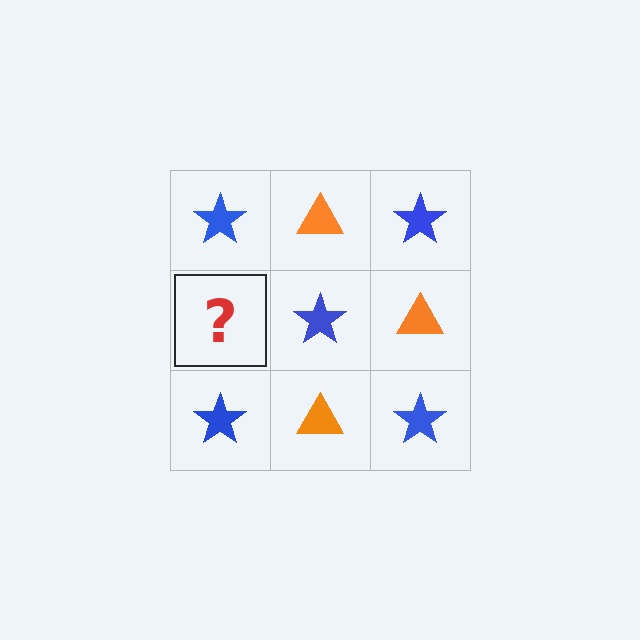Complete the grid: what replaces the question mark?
The question mark should be replaced with an orange triangle.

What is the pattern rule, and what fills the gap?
The rule is that it alternates blue star and orange triangle in a checkerboard pattern. The gap should be filled with an orange triangle.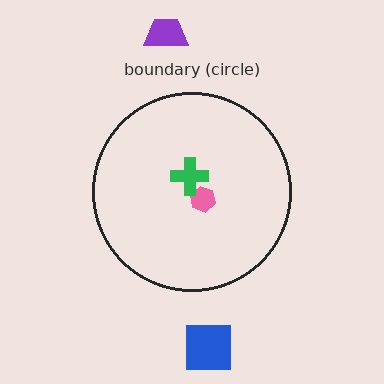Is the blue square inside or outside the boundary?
Outside.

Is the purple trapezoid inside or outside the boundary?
Outside.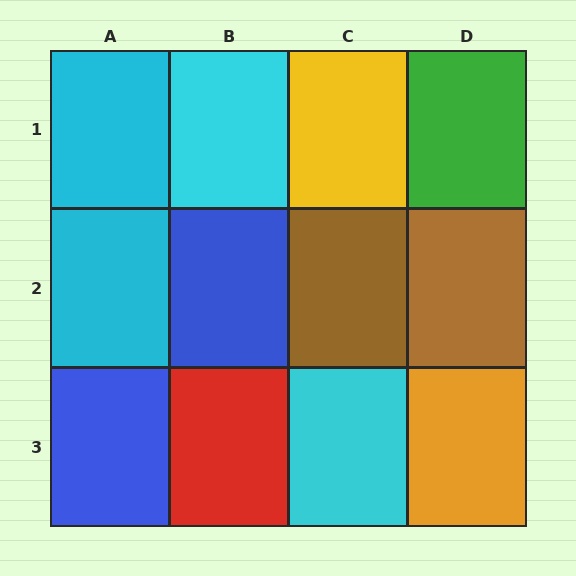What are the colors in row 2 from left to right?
Cyan, blue, brown, brown.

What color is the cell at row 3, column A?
Blue.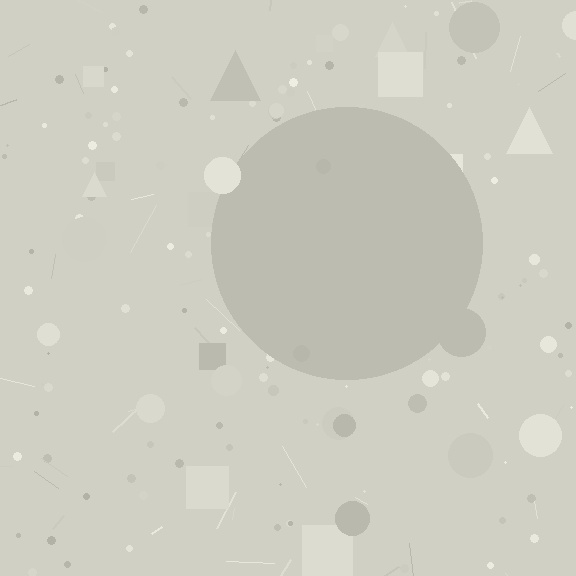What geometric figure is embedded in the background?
A circle is embedded in the background.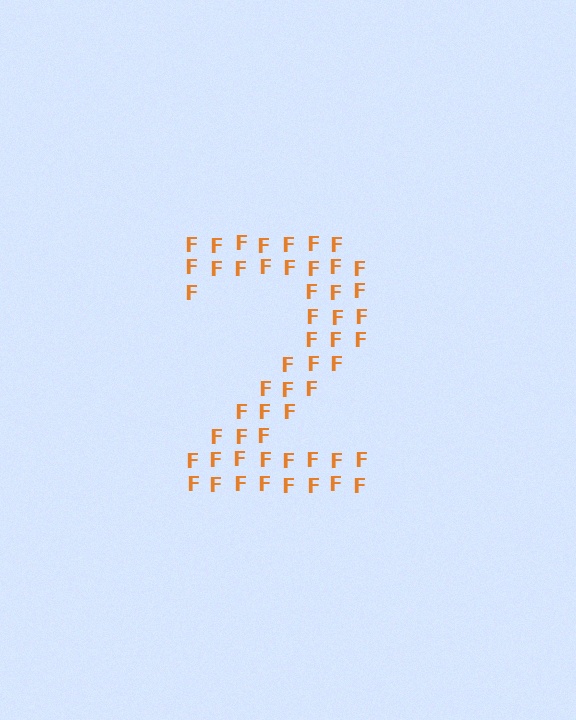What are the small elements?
The small elements are letter F's.